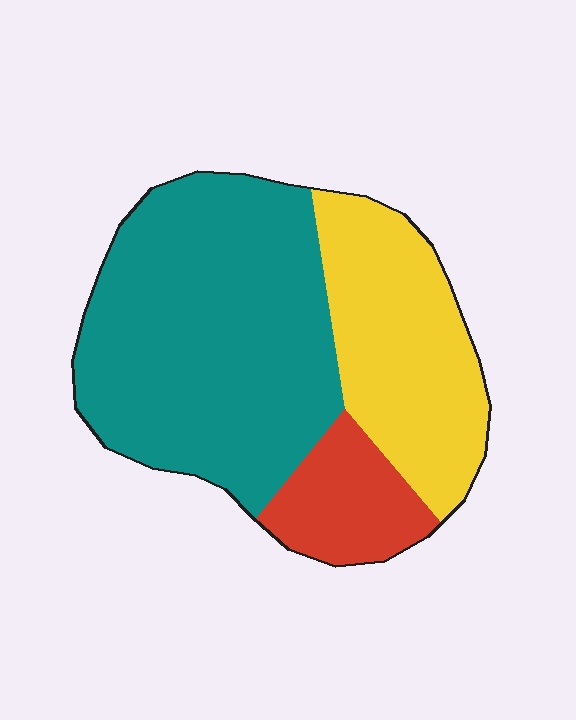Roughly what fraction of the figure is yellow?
Yellow takes up about one third (1/3) of the figure.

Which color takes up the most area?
Teal, at roughly 55%.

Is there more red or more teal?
Teal.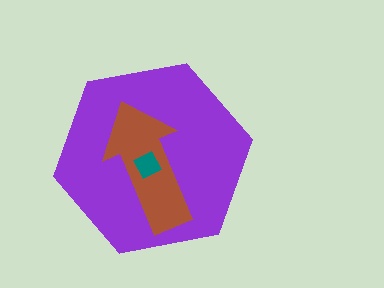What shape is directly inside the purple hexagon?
The brown arrow.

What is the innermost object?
The teal diamond.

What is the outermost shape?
The purple hexagon.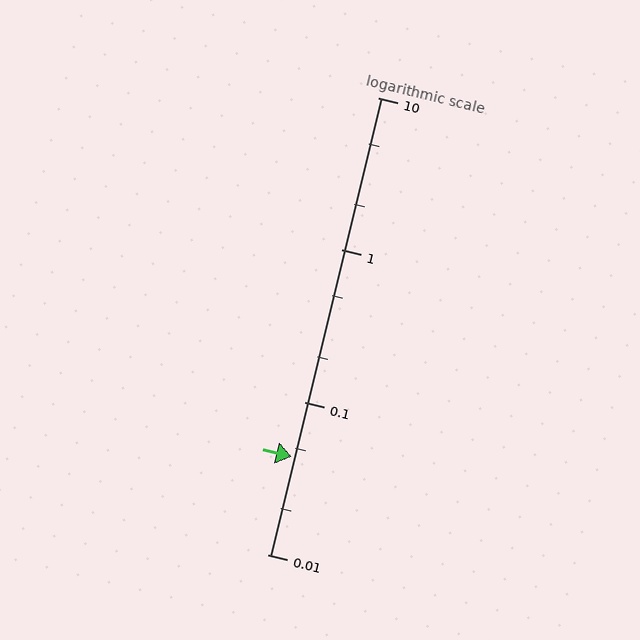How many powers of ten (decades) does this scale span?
The scale spans 3 decades, from 0.01 to 10.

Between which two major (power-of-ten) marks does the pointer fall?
The pointer is between 0.01 and 0.1.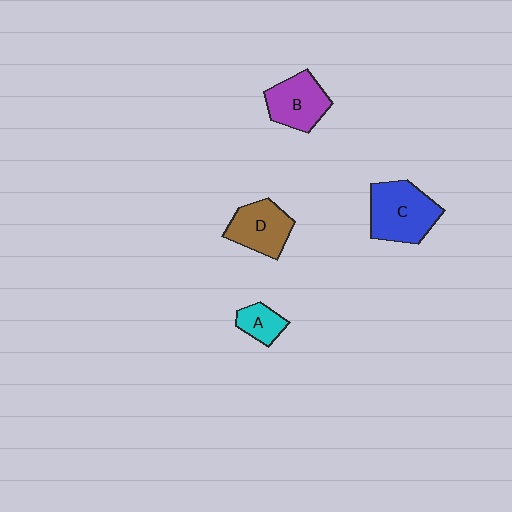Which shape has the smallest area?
Shape A (cyan).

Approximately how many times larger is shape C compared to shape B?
Approximately 1.3 times.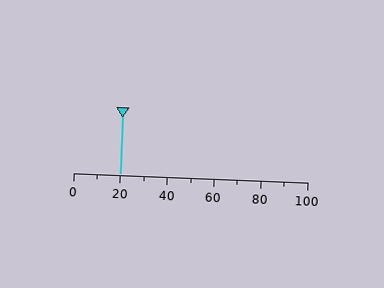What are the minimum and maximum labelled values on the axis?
The axis runs from 0 to 100.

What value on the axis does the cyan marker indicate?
The marker indicates approximately 20.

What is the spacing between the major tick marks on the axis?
The major ticks are spaced 20 apart.